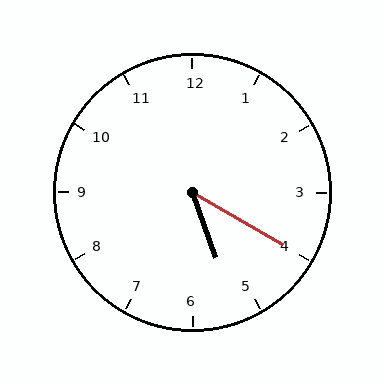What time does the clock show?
5:20.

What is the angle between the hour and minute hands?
Approximately 40 degrees.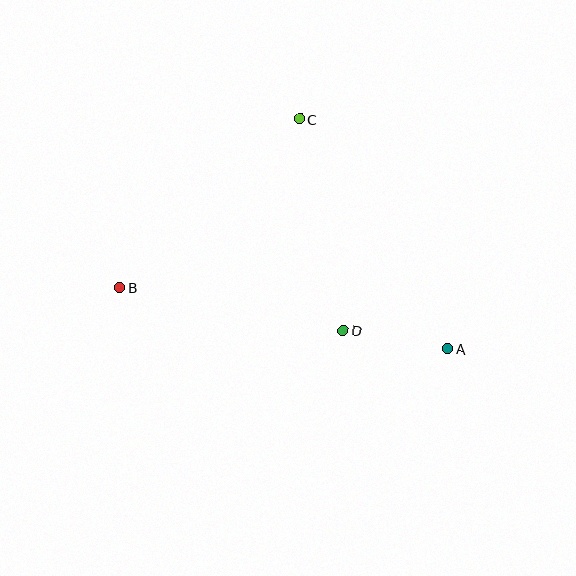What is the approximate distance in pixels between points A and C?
The distance between A and C is approximately 273 pixels.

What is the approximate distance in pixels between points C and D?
The distance between C and D is approximately 216 pixels.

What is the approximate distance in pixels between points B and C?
The distance between B and C is approximately 246 pixels.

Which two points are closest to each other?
Points A and D are closest to each other.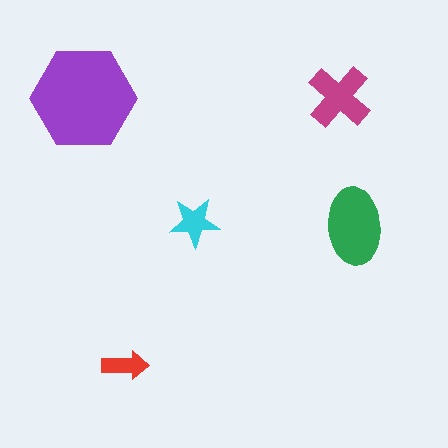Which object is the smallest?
The red arrow.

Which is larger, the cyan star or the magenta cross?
The magenta cross.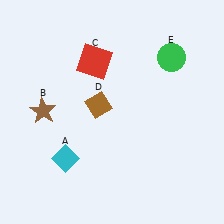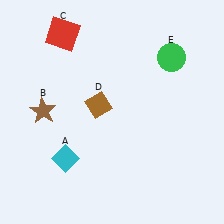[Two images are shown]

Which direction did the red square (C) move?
The red square (C) moved left.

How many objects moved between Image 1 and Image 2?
1 object moved between the two images.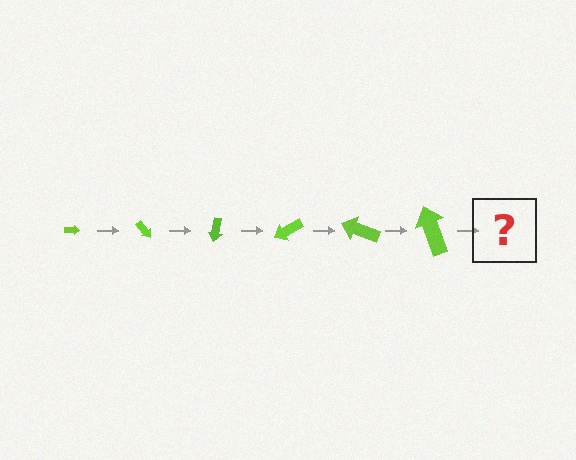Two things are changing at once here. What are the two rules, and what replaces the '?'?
The two rules are that the arrow grows larger each step and it rotates 50 degrees each step. The '?' should be an arrow, larger than the previous one and rotated 300 degrees from the start.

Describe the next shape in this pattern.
It should be an arrow, larger than the previous one and rotated 300 degrees from the start.